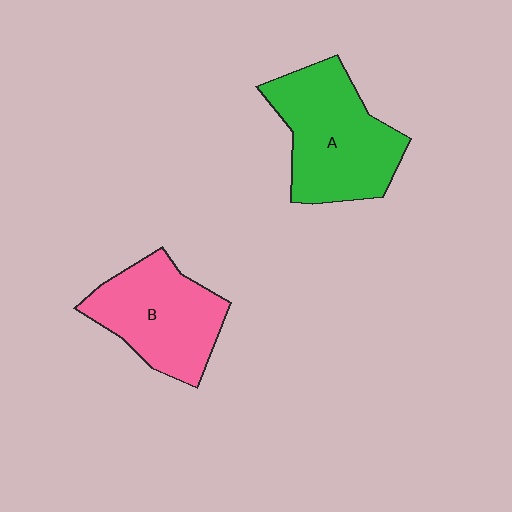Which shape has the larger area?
Shape A (green).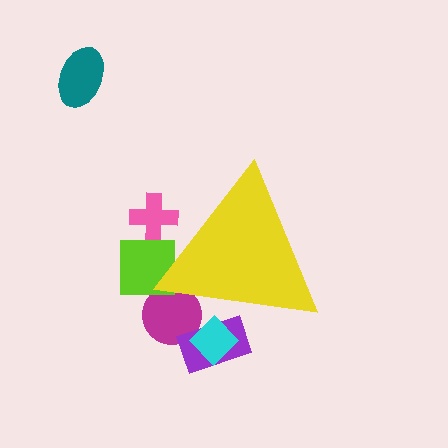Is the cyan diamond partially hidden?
Yes, the cyan diamond is partially hidden behind the yellow triangle.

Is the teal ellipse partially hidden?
No, the teal ellipse is fully visible.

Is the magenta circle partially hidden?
Yes, the magenta circle is partially hidden behind the yellow triangle.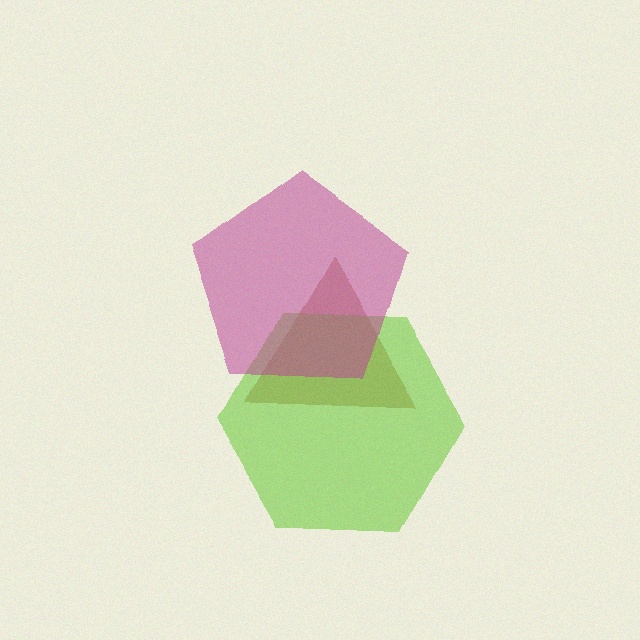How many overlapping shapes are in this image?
There are 3 overlapping shapes in the image.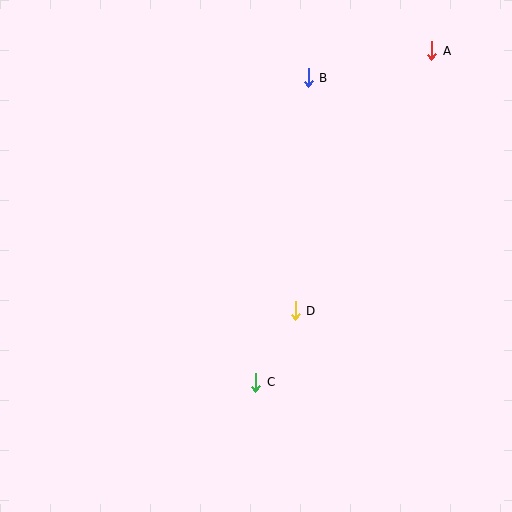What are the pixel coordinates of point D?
Point D is at (295, 311).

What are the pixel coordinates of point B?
Point B is at (308, 78).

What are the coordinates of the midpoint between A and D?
The midpoint between A and D is at (363, 181).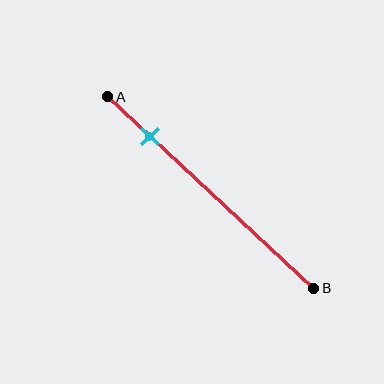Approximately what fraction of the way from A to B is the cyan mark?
The cyan mark is approximately 20% of the way from A to B.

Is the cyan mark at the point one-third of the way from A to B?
No, the mark is at about 20% from A, not at the 33% one-third point.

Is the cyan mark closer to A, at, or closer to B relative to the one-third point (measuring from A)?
The cyan mark is closer to point A than the one-third point of segment AB.